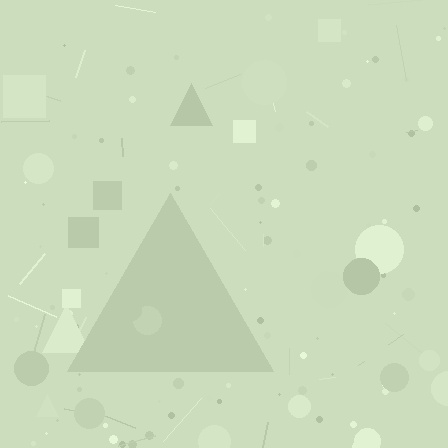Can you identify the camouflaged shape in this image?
The camouflaged shape is a triangle.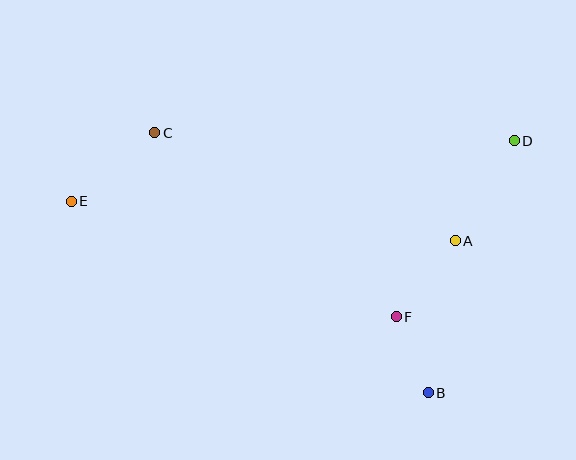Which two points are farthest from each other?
Points D and E are farthest from each other.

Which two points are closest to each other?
Points B and F are closest to each other.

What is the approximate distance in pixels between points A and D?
The distance between A and D is approximately 116 pixels.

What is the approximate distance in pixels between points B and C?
The distance between B and C is approximately 377 pixels.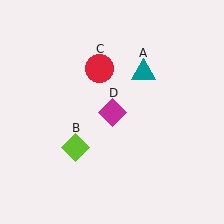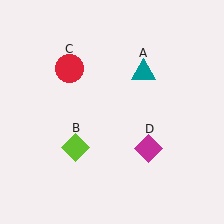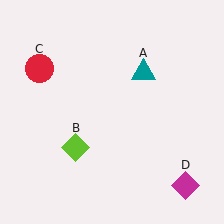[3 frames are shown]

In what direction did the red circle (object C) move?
The red circle (object C) moved left.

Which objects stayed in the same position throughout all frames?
Teal triangle (object A) and lime diamond (object B) remained stationary.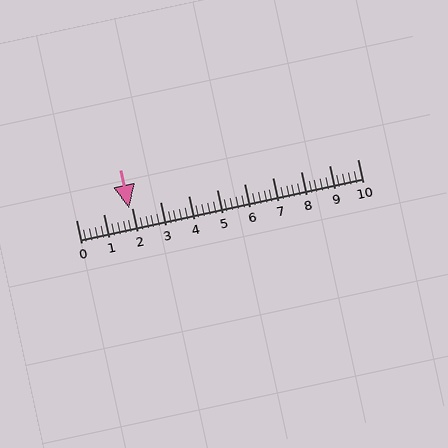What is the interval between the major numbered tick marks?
The major tick marks are spaced 1 units apart.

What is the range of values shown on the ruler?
The ruler shows values from 0 to 10.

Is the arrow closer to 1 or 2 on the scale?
The arrow is closer to 2.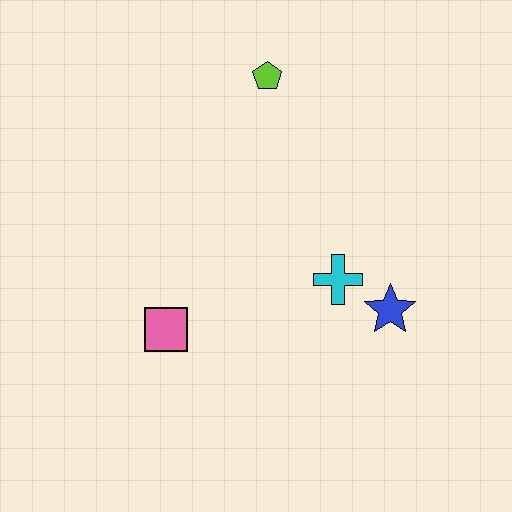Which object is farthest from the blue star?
The lime pentagon is farthest from the blue star.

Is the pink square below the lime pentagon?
Yes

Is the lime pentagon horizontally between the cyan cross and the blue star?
No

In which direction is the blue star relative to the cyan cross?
The blue star is to the right of the cyan cross.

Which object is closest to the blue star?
The cyan cross is closest to the blue star.